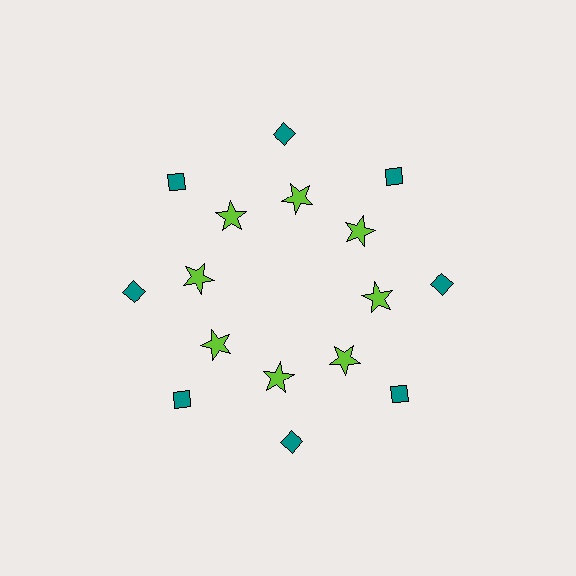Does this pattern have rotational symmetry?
Yes, this pattern has 8-fold rotational symmetry. It looks the same after rotating 45 degrees around the center.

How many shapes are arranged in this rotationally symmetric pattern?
There are 16 shapes, arranged in 8 groups of 2.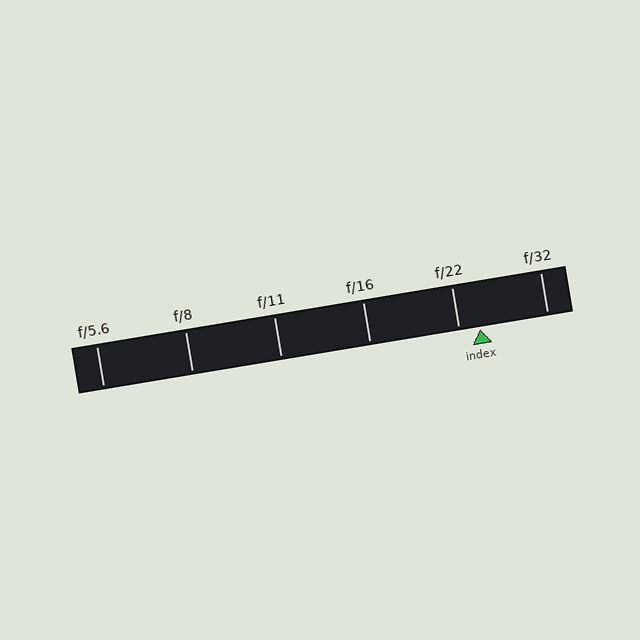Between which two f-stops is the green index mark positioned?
The index mark is between f/22 and f/32.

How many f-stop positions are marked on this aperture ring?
There are 6 f-stop positions marked.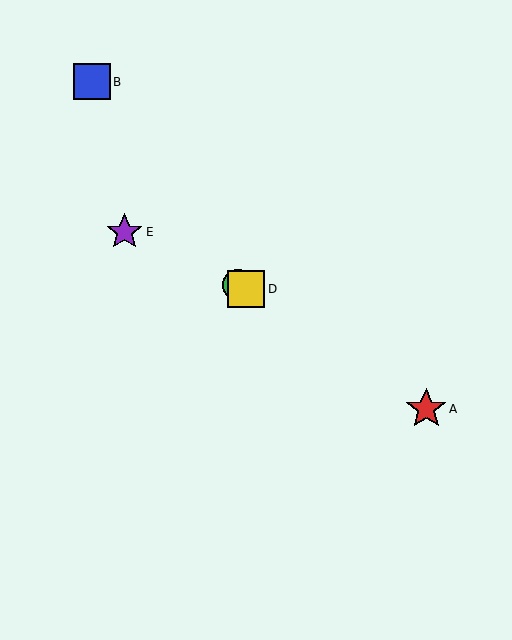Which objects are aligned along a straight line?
Objects C, D, E are aligned along a straight line.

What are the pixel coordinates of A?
Object A is at (426, 409).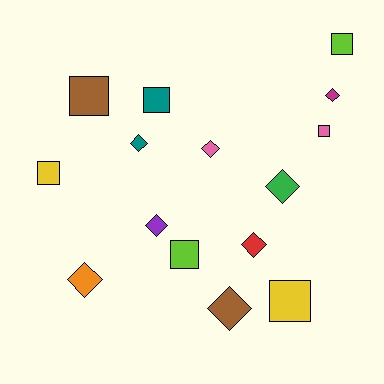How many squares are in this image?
There are 7 squares.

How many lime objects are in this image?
There are 2 lime objects.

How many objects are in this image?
There are 15 objects.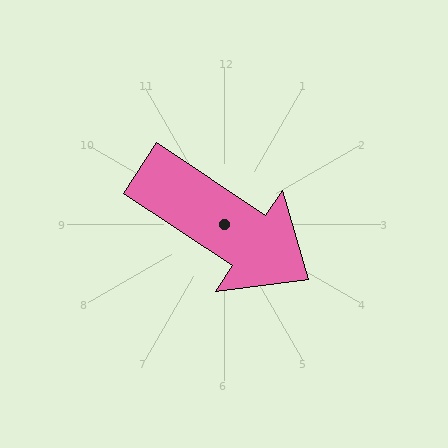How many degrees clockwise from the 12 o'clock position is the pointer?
Approximately 124 degrees.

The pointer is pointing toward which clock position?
Roughly 4 o'clock.